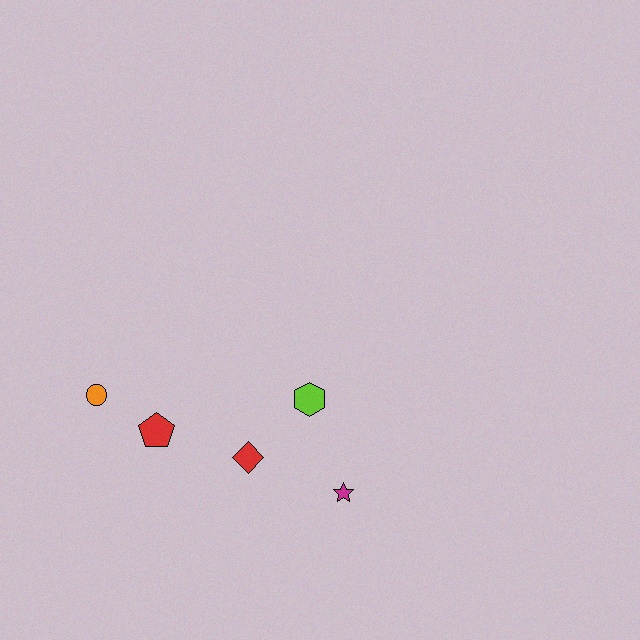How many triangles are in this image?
There are no triangles.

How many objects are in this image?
There are 5 objects.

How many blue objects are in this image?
There are no blue objects.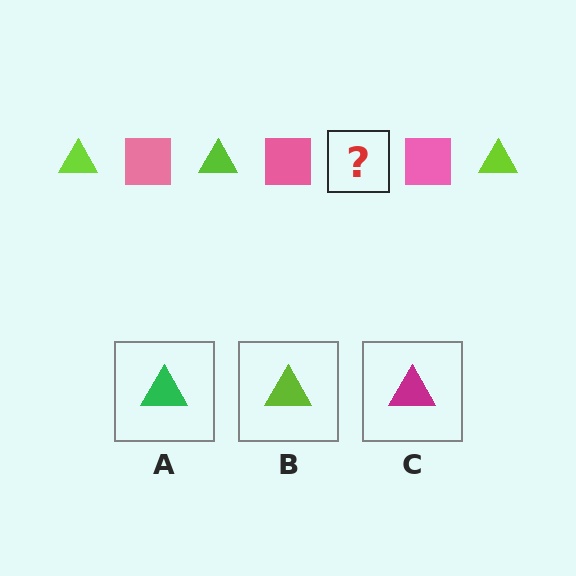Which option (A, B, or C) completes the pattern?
B.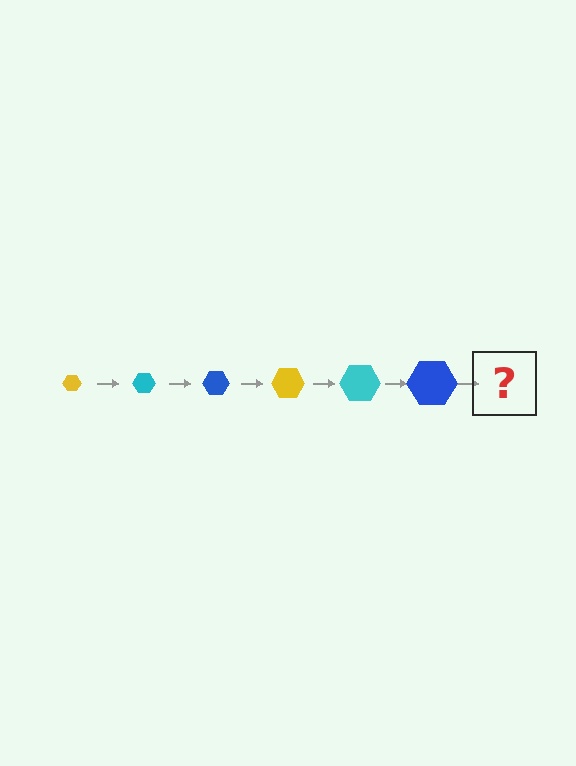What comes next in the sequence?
The next element should be a yellow hexagon, larger than the previous one.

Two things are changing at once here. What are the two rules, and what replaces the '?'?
The two rules are that the hexagon grows larger each step and the color cycles through yellow, cyan, and blue. The '?' should be a yellow hexagon, larger than the previous one.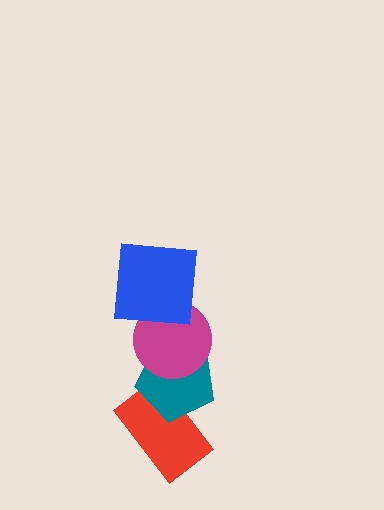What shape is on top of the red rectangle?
The teal pentagon is on top of the red rectangle.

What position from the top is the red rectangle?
The red rectangle is 4th from the top.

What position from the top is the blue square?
The blue square is 1st from the top.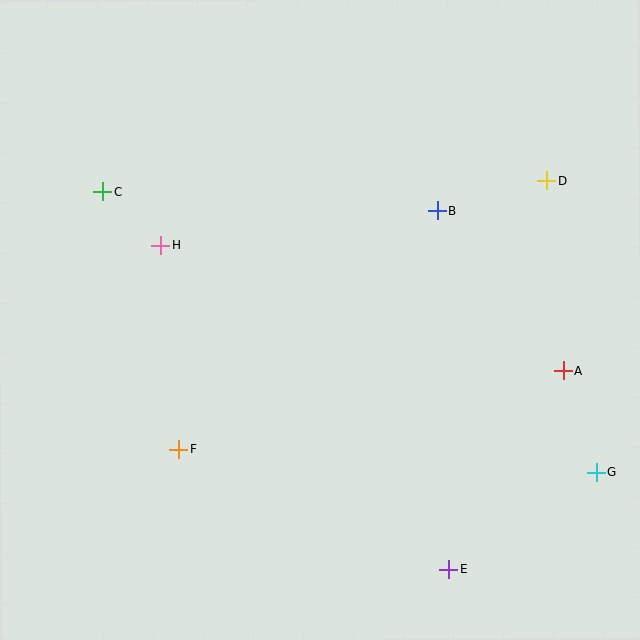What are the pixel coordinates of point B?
Point B is at (438, 211).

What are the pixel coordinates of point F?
Point F is at (179, 450).